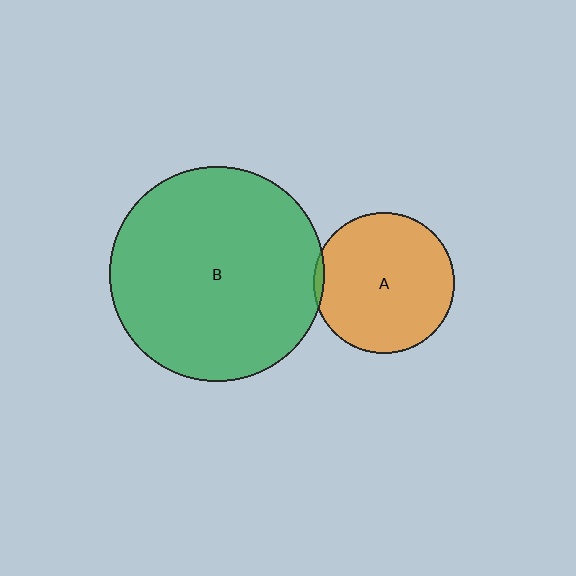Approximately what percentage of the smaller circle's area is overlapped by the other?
Approximately 5%.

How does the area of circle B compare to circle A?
Approximately 2.4 times.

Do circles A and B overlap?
Yes.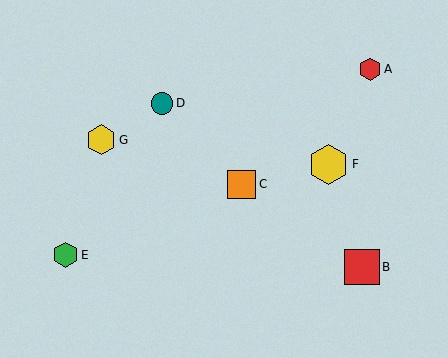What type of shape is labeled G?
Shape G is a yellow hexagon.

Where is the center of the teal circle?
The center of the teal circle is at (162, 103).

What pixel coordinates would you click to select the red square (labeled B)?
Click at (362, 267) to select the red square B.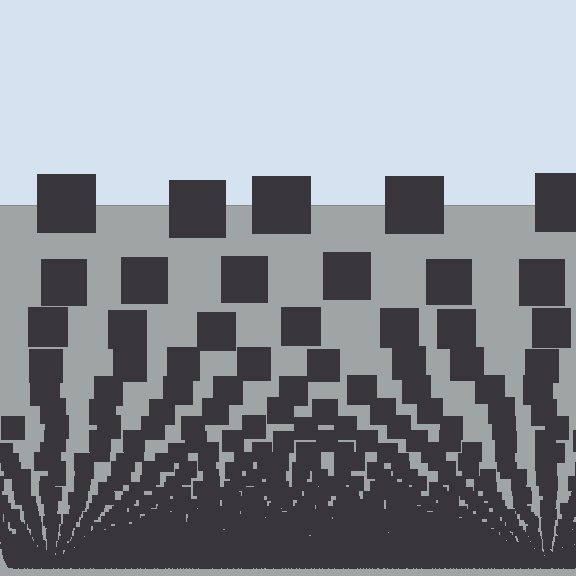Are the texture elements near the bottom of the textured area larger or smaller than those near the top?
Smaller. The gradient is inverted — elements near the bottom are smaller and denser.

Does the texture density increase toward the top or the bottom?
Density increases toward the bottom.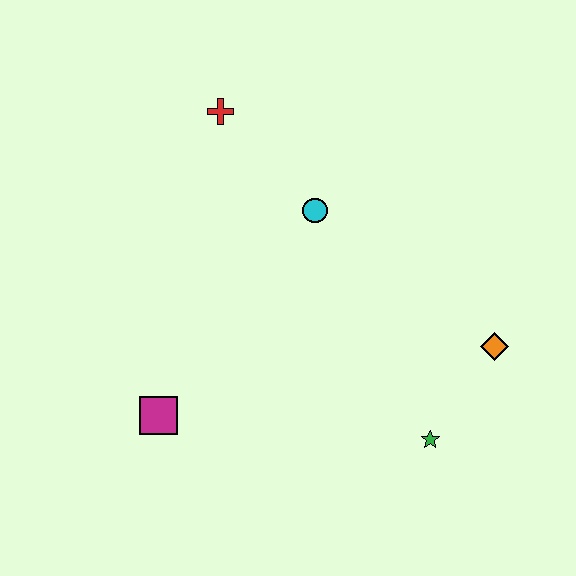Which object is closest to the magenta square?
The cyan circle is closest to the magenta square.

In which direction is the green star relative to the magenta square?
The green star is to the right of the magenta square.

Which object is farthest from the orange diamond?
The red cross is farthest from the orange diamond.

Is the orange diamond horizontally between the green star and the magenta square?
No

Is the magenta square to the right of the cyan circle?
No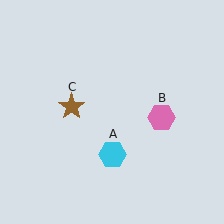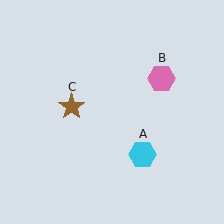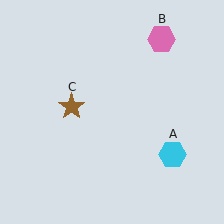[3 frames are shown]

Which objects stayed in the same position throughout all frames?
Brown star (object C) remained stationary.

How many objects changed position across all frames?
2 objects changed position: cyan hexagon (object A), pink hexagon (object B).